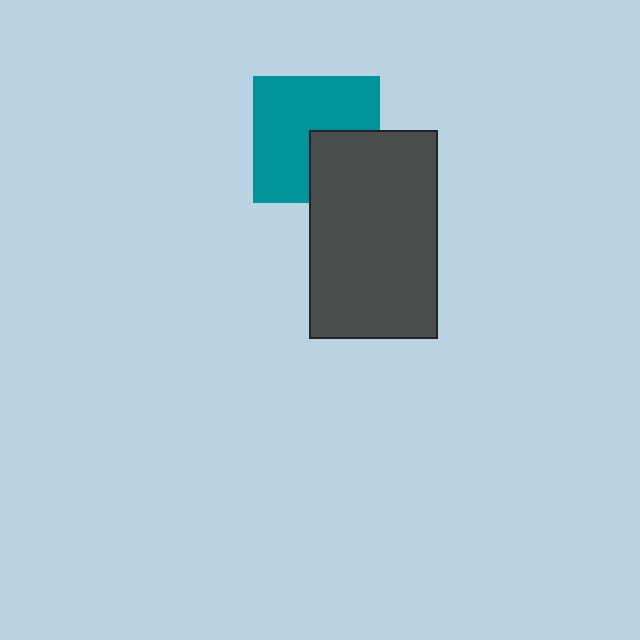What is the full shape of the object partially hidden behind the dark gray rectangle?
The partially hidden object is a teal square.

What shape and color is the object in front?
The object in front is a dark gray rectangle.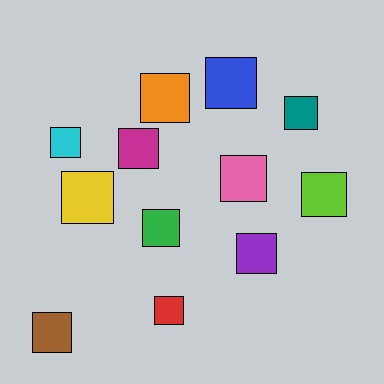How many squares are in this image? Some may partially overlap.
There are 12 squares.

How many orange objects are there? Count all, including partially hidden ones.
There is 1 orange object.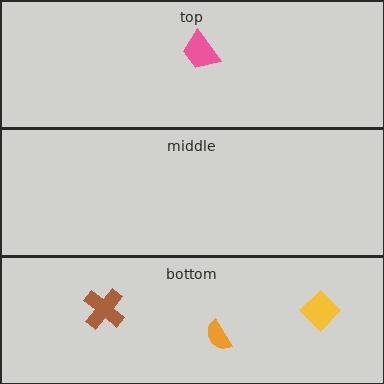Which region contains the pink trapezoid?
The top region.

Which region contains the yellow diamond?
The bottom region.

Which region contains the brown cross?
The bottom region.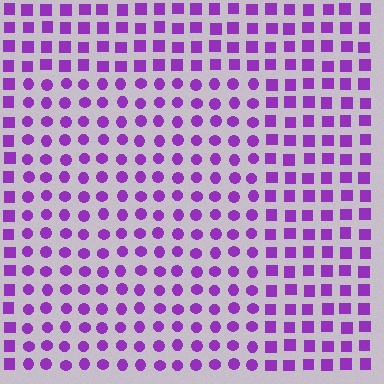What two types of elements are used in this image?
The image uses circles inside the rectangle region and squares outside it.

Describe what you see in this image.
The image is filled with small purple elements arranged in a uniform grid. A rectangle-shaped region contains circles, while the surrounding area contains squares. The boundary is defined purely by the change in element shape.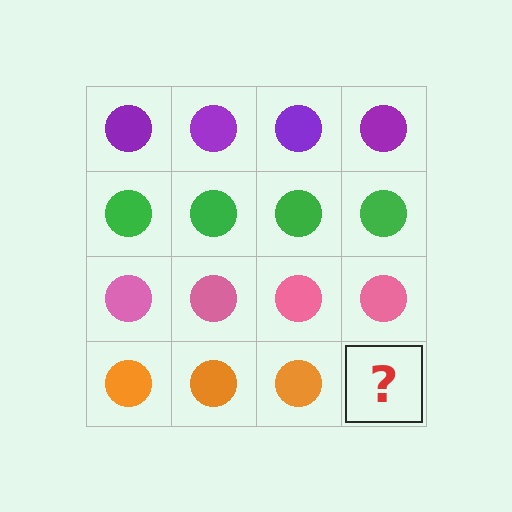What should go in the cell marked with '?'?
The missing cell should contain an orange circle.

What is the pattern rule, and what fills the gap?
The rule is that each row has a consistent color. The gap should be filled with an orange circle.